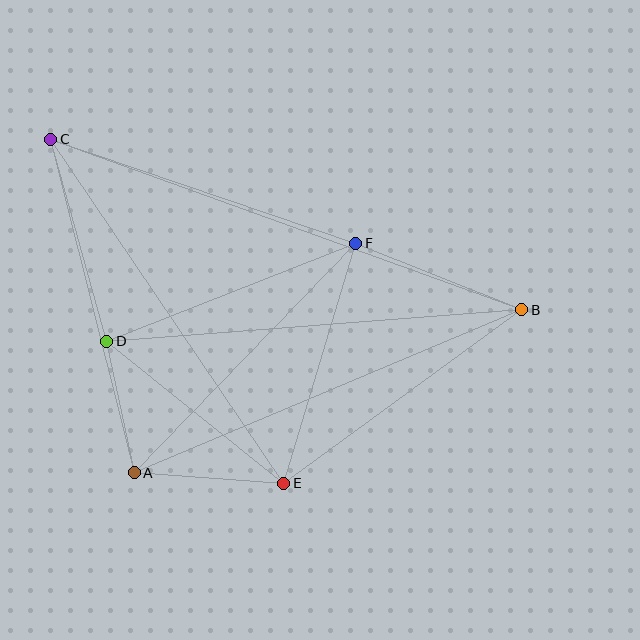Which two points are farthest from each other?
Points B and C are farthest from each other.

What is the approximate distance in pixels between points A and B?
The distance between A and B is approximately 421 pixels.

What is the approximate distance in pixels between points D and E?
The distance between D and E is approximately 227 pixels.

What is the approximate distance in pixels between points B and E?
The distance between B and E is approximately 295 pixels.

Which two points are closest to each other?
Points A and D are closest to each other.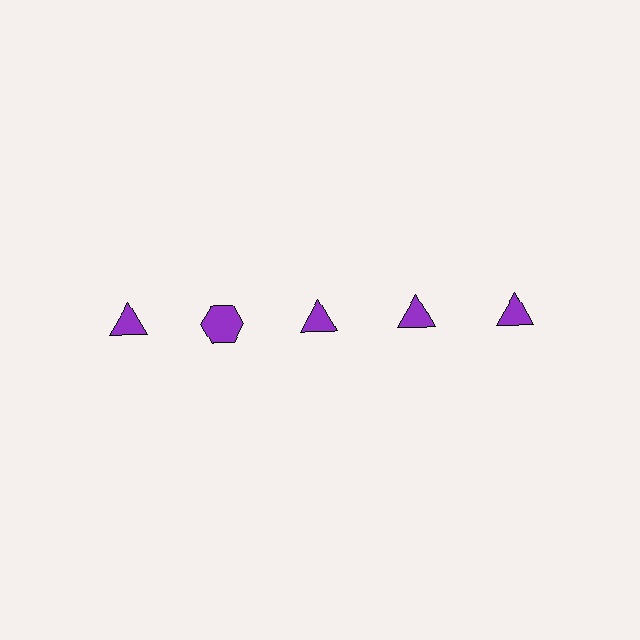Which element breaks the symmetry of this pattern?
The purple hexagon in the top row, second from left column breaks the symmetry. All other shapes are purple triangles.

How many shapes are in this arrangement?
There are 5 shapes arranged in a grid pattern.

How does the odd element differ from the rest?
It has a different shape: hexagon instead of triangle.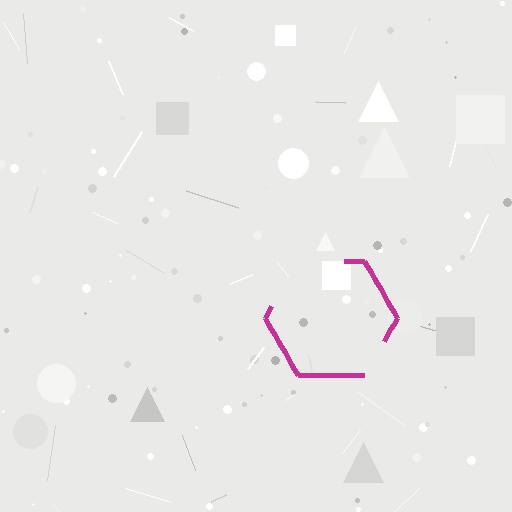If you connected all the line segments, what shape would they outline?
They would outline a hexagon.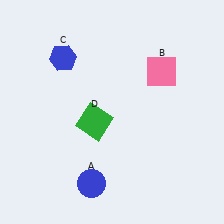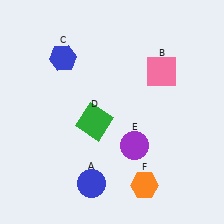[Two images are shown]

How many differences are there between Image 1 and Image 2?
There are 2 differences between the two images.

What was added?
A purple circle (E), an orange hexagon (F) were added in Image 2.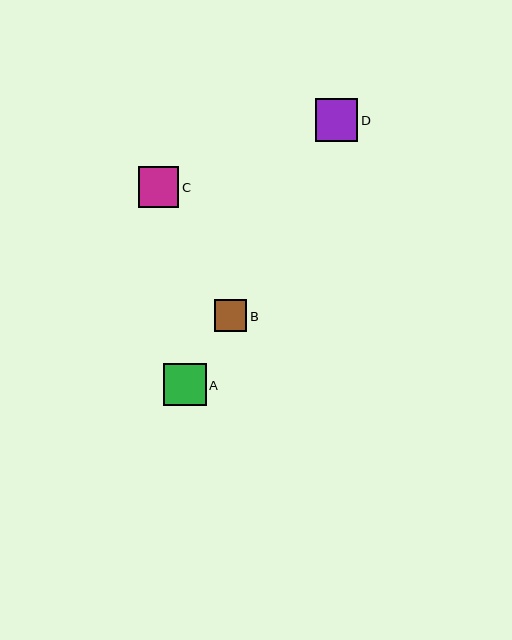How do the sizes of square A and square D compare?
Square A and square D are approximately the same size.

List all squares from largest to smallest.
From largest to smallest: A, D, C, B.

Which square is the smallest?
Square B is the smallest with a size of approximately 32 pixels.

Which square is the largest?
Square A is the largest with a size of approximately 43 pixels.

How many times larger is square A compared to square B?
Square A is approximately 1.3 times the size of square B.